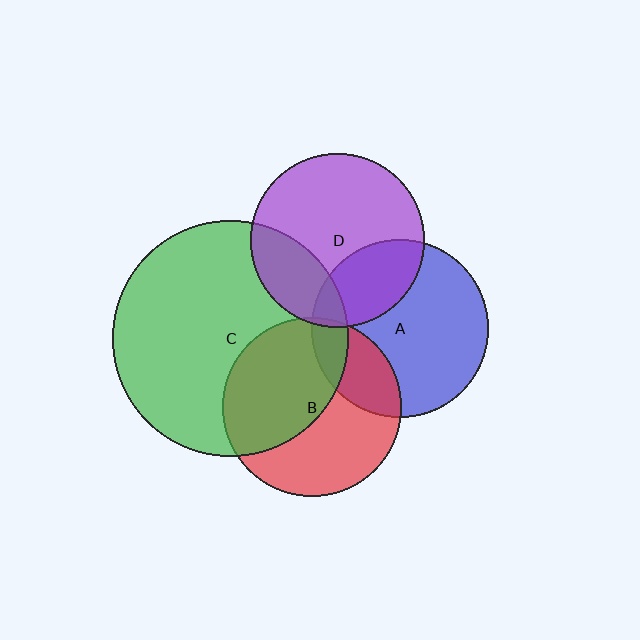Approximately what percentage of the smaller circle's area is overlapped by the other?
Approximately 25%.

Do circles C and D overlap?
Yes.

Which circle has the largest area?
Circle C (green).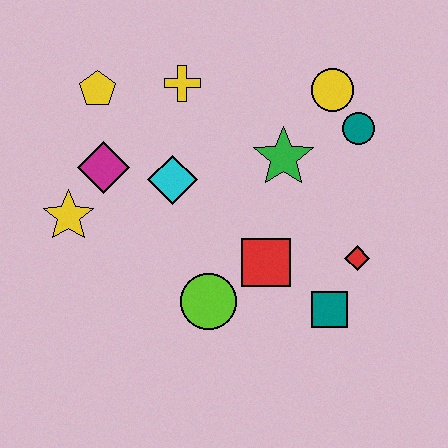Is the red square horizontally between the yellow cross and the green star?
Yes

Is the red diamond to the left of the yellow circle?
No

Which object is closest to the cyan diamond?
The magenta diamond is closest to the cyan diamond.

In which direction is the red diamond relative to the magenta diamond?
The red diamond is to the right of the magenta diamond.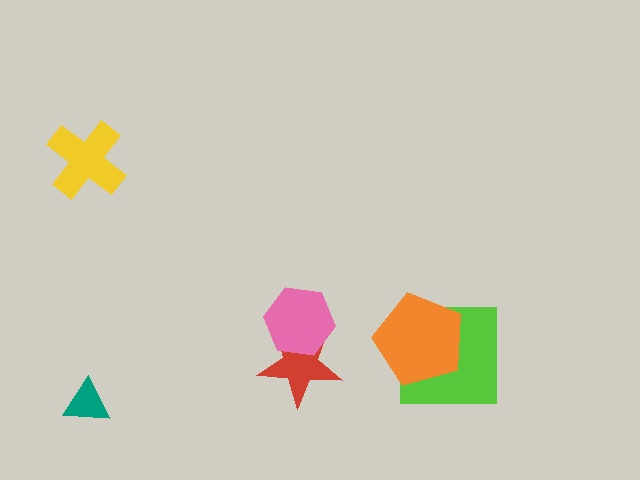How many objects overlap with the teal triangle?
0 objects overlap with the teal triangle.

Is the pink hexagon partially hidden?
No, no other shape covers it.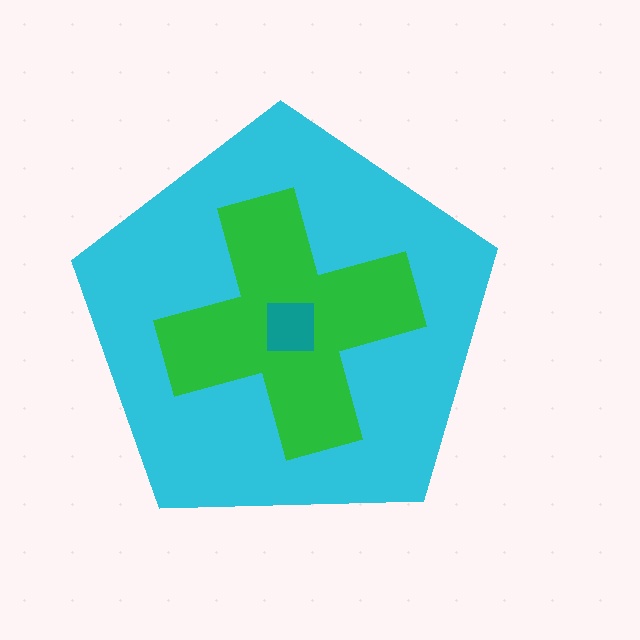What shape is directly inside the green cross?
The teal square.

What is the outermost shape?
The cyan pentagon.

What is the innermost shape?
The teal square.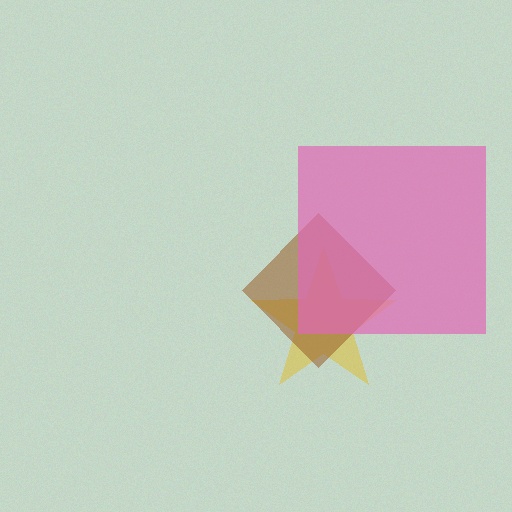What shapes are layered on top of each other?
The layered shapes are: a yellow star, a brown diamond, a pink square.